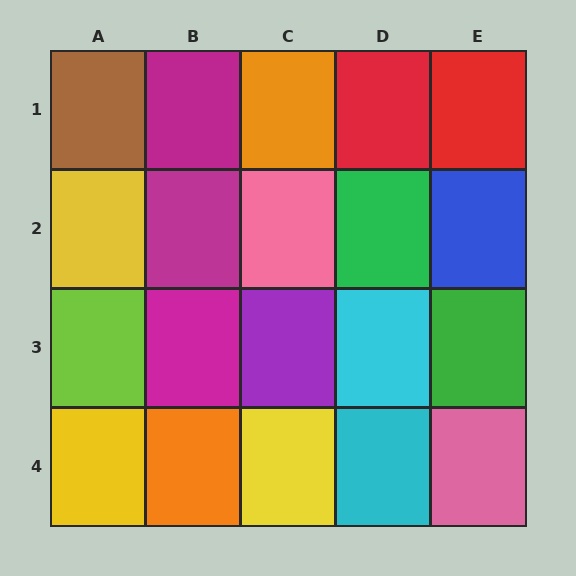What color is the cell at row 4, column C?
Yellow.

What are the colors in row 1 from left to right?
Brown, magenta, orange, red, red.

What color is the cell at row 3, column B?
Magenta.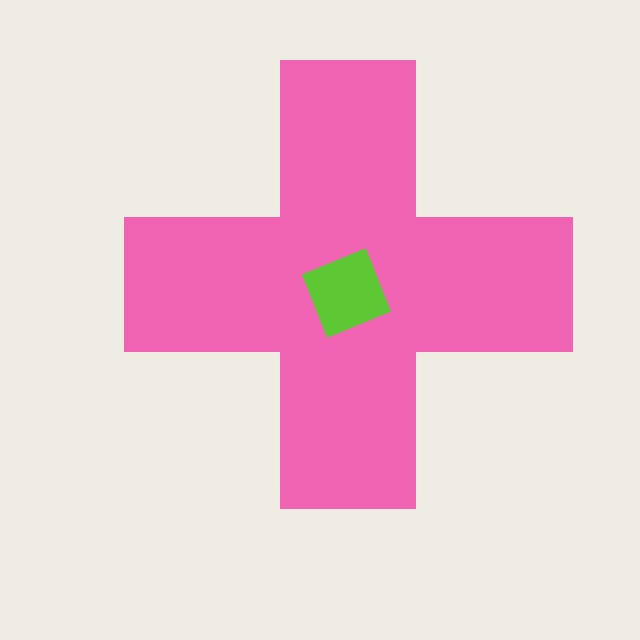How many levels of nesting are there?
2.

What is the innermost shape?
The lime diamond.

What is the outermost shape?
The pink cross.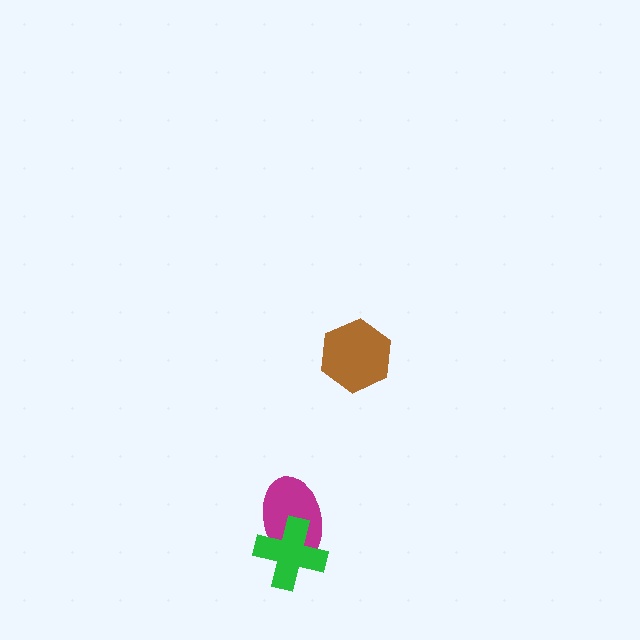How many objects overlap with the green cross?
1 object overlaps with the green cross.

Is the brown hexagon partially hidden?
No, no other shape covers it.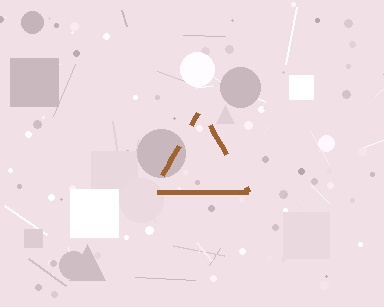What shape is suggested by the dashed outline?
The dashed outline suggests a triangle.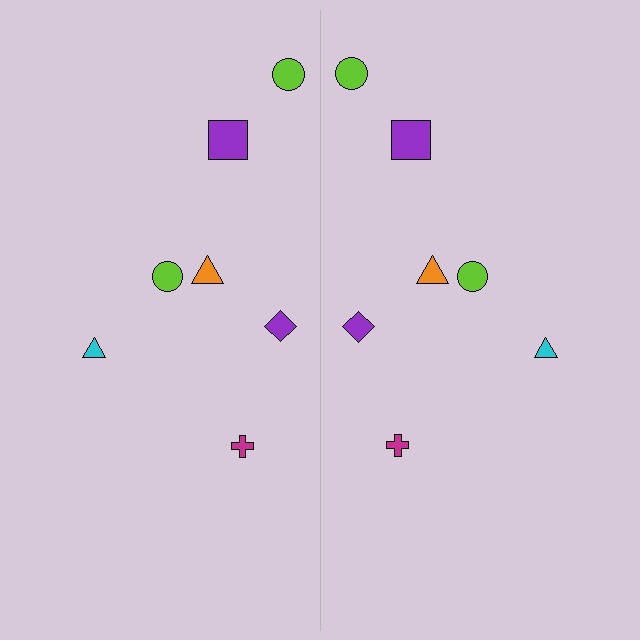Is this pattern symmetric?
Yes, this pattern has bilateral (reflection) symmetry.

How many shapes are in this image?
There are 14 shapes in this image.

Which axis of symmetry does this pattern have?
The pattern has a vertical axis of symmetry running through the center of the image.